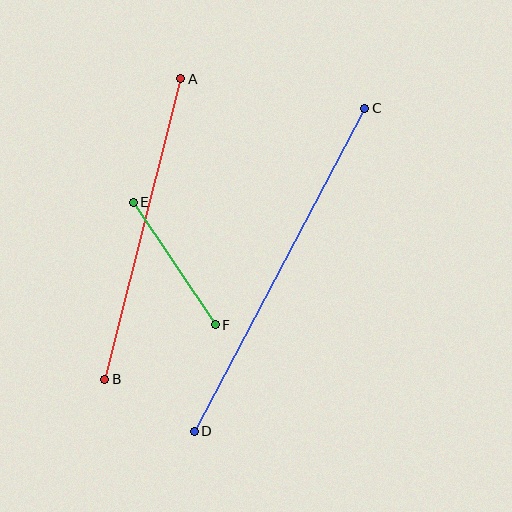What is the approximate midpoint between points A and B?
The midpoint is at approximately (143, 229) pixels.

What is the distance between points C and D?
The distance is approximately 365 pixels.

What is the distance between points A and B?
The distance is approximately 310 pixels.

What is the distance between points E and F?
The distance is approximately 148 pixels.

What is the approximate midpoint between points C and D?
The midpoint is at approximately (280, 270) pixels.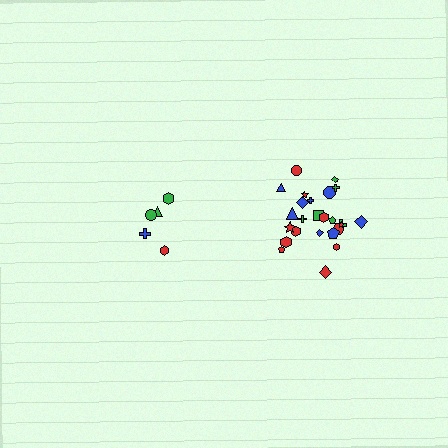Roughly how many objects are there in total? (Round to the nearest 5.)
Roughly 30 objects in total.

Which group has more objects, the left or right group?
The right group.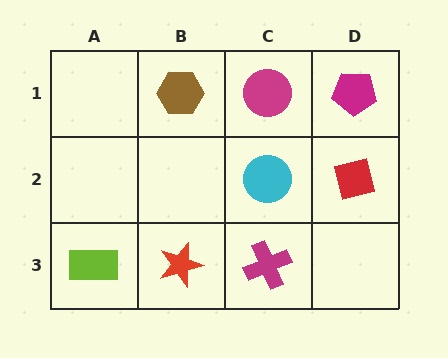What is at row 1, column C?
A magenta circle.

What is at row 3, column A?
A lime rectangle.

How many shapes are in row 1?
3 shapes.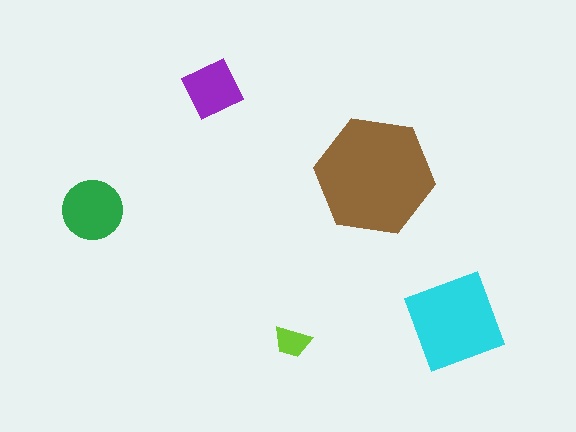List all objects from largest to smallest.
The brown hexagon, the cyan diamond, the green circle, the purple square, the lime trapezoid.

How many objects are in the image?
There are 5 objects in the image.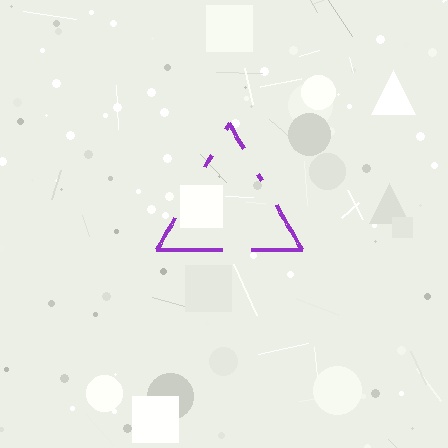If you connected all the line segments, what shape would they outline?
They would outline a triangle.